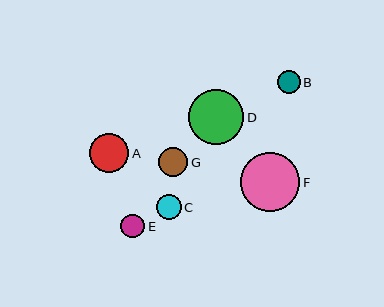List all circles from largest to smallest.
From largest to smallest: F, D, A, G, C, E, B.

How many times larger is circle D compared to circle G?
Circle D is approximately 1.9 times the size of circle G.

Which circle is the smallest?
Circle B is the smallest with a size of approximately 23 pixels.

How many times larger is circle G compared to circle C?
Circle G is approximately 1.1 times the size of circle C.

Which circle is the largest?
Circle F is the largest with a size of approximately 59 pixels.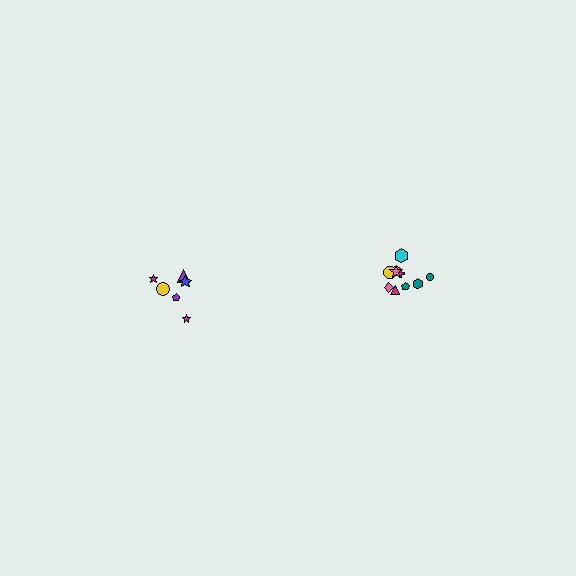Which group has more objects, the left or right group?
The right group.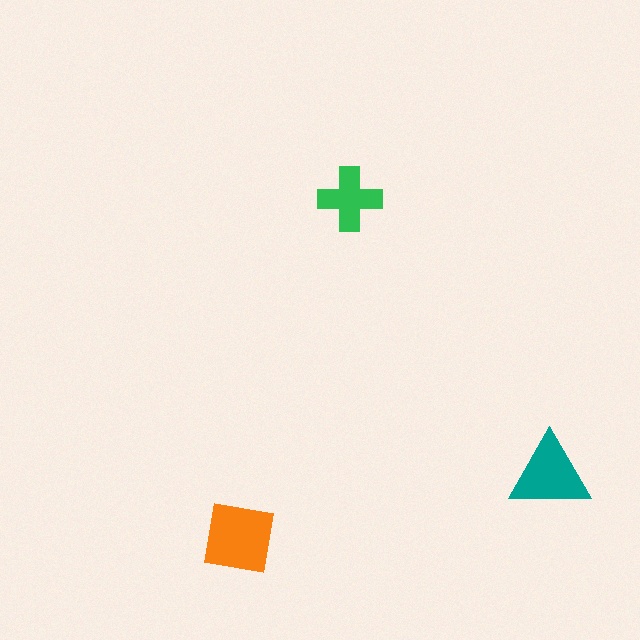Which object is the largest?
The orange square.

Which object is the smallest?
The green cross.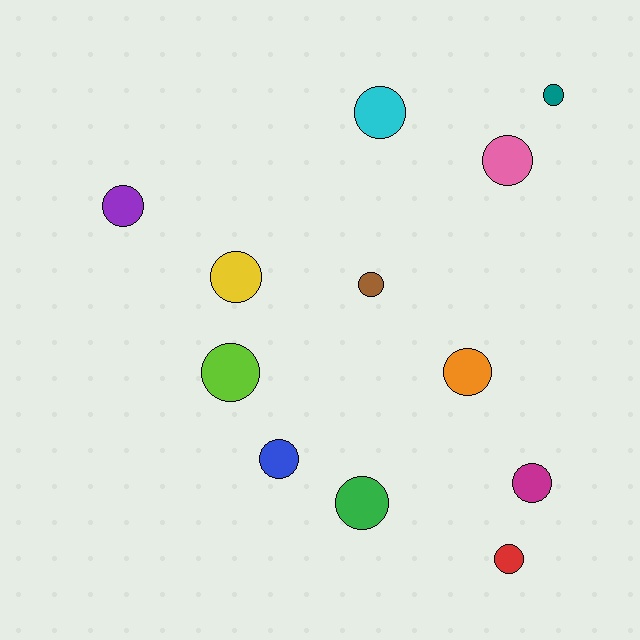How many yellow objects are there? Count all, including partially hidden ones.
There is 1 yellow object.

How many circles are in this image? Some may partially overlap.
There are 12 circles.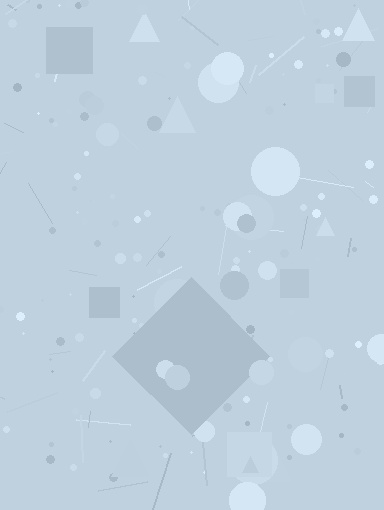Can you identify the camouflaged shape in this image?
The camouflaged shape is a diamond.